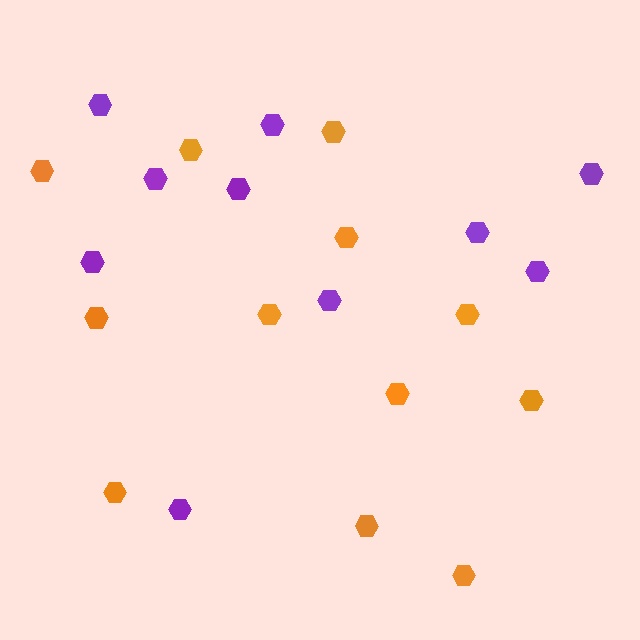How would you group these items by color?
There are 2 groups: one group of purple hexagons (10) and one group of orange hexagons (12).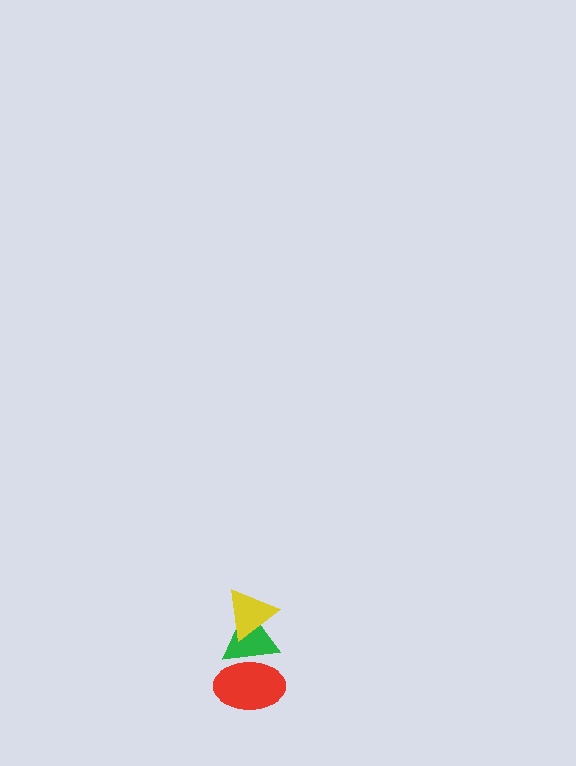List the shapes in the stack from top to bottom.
From top to bottom: the yellow triangle, the green triangle, the red ellipse.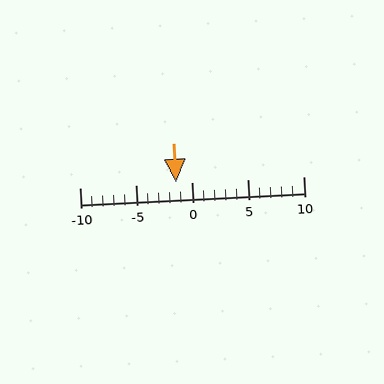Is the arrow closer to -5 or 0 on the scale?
The arrow is closer to 0.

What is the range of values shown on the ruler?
The ruler shows values from -10 to 10.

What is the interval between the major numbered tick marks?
The major tick marks are spaced 5 units apart.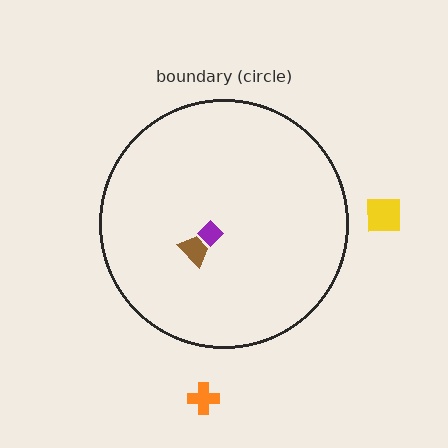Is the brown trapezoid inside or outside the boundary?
Inside.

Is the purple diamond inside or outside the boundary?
Inside.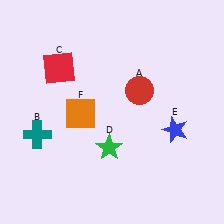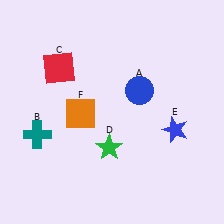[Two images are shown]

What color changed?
The circle (A) changed from red in Image 1 to blue in Image 2.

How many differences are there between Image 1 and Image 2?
There is 1 difference between the two images.